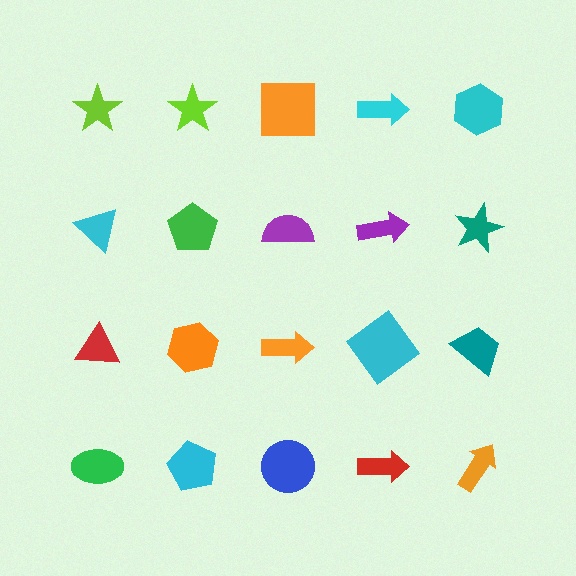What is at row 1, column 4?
A cyan arrow.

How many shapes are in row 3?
5 shapes.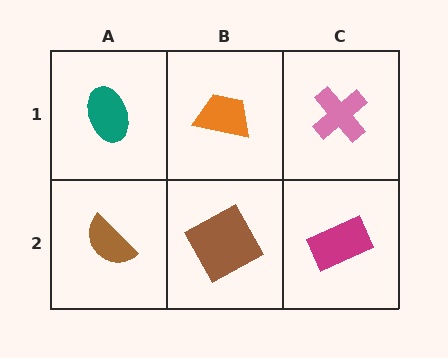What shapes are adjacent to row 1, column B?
A brown square (row 2, column B), a teal ellipse (row 1, column A), a pink cross (row 1, column C).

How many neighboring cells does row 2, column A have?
2.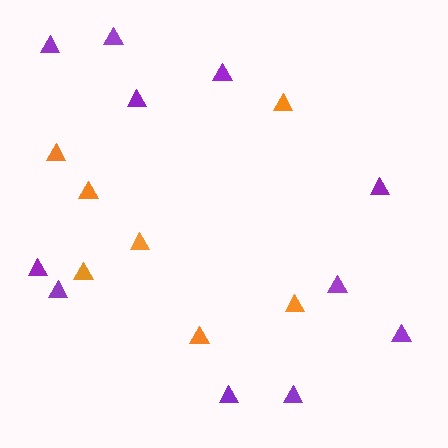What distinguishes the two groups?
There are 2 groups: one group of orange triangles (7) and one group of purple triangles (11).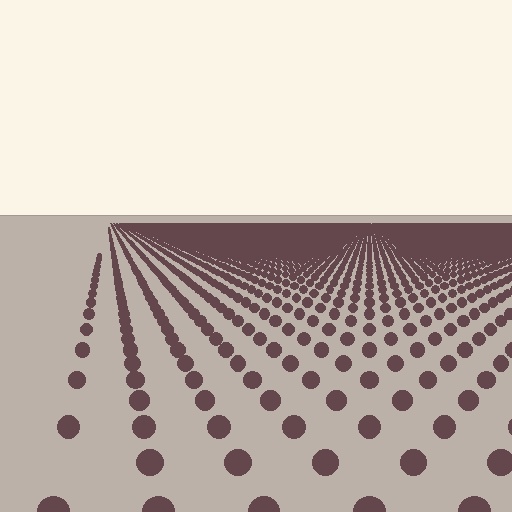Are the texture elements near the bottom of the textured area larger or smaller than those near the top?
Larger. Near the bottom, elements are closer to the viewer and appear at a bigger on-screen size.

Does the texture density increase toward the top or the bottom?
Density increases toward the top.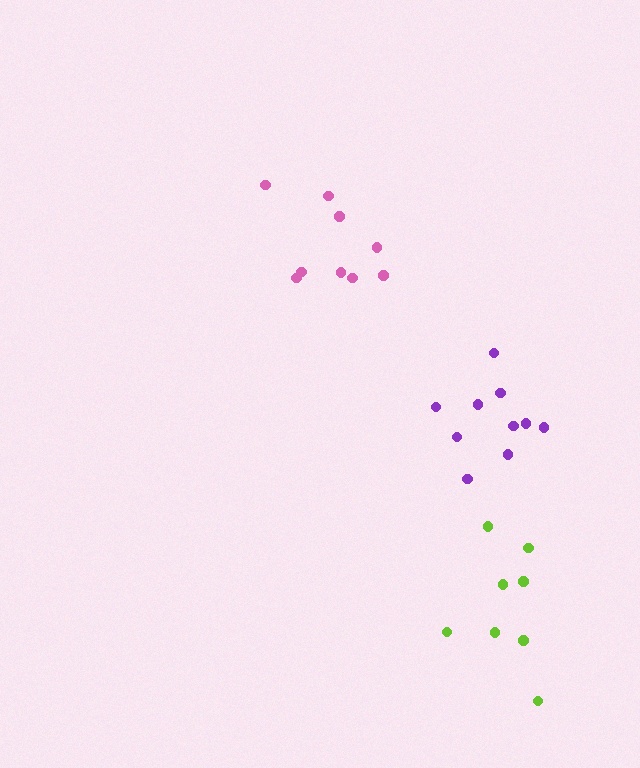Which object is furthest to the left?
The pink cluster is leftmost.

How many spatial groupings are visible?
There are 3 spatial groupings.